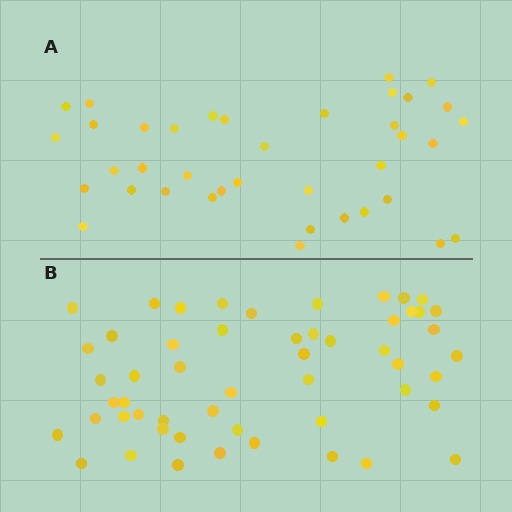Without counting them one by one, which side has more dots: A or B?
Region B (the bottom region) has more dots.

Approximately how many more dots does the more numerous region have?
Region B has approximately 15 more dots than region A.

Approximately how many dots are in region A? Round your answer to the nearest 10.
About 40 dots. (The exact count is 38, which rounds to 40.)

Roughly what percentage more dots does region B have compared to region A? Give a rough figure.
About 40% more.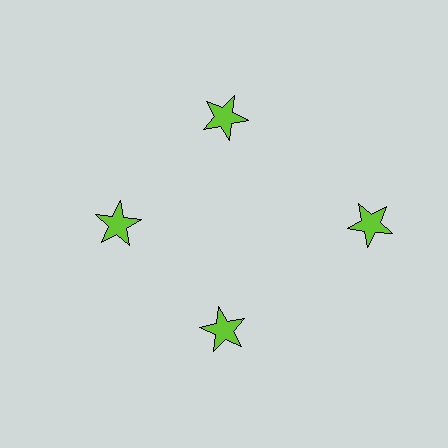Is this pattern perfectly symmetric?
No. The 4 lime stars are arranged in a ring, but one element near the 3 o'clock position is pushed outward from the center, breaking the 4-fold rotational symmetry.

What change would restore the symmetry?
The symmetry would be restored by moving it inward, back onto the ring so that all 4 stars sit at equal angles and equal distance from the center.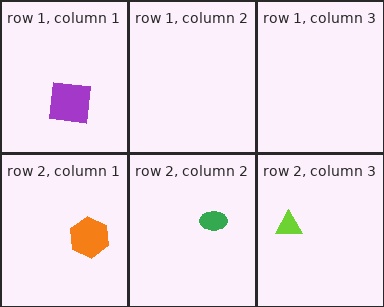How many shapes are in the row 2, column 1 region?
1.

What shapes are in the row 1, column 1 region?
The purple square.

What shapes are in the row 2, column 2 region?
The green ellipse.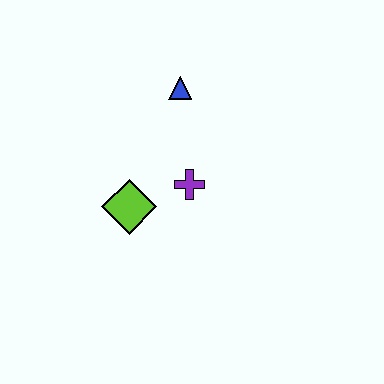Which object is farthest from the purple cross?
The blue triangle is farthest from the purple cross.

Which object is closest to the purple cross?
The lime diamond is closest to the purple cross.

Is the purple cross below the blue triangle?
Yes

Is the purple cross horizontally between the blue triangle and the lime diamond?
No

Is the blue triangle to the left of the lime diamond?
No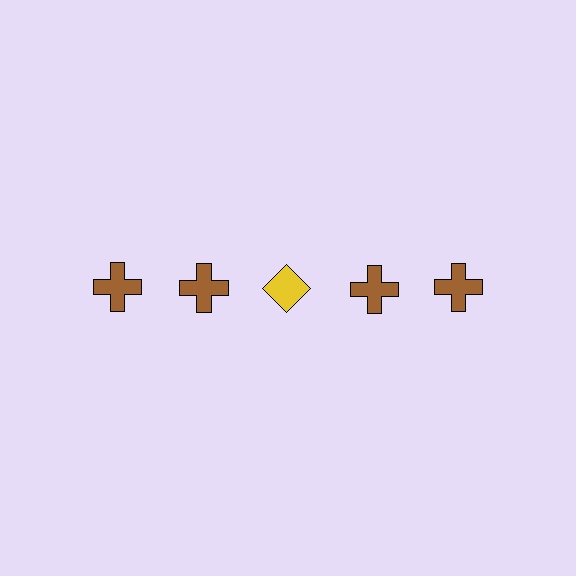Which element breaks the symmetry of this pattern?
The yellow diamond in the top row, center column breaks the symmetry. All other shapes are brown crosses.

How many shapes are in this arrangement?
There are 5 shapes arranged in a grid pattern.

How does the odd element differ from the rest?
It differs in both color (yellow instead of brown) and shape (diamond instead of cross).